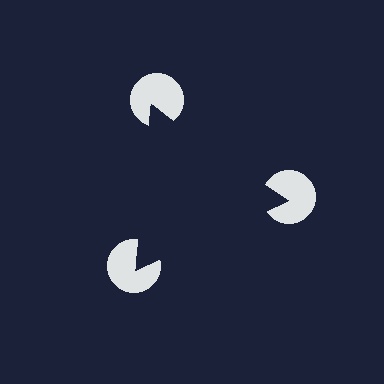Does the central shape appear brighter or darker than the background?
It typically appears slightly darker than the background, even though no actual brightness change is drawn.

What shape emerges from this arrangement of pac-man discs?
An illusory triangle — its edges are inferred from the aligned wedge cuts in the pac-man discs, not physically drawn.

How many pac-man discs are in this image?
There are 3 — one at each vertex of the illusory triangle.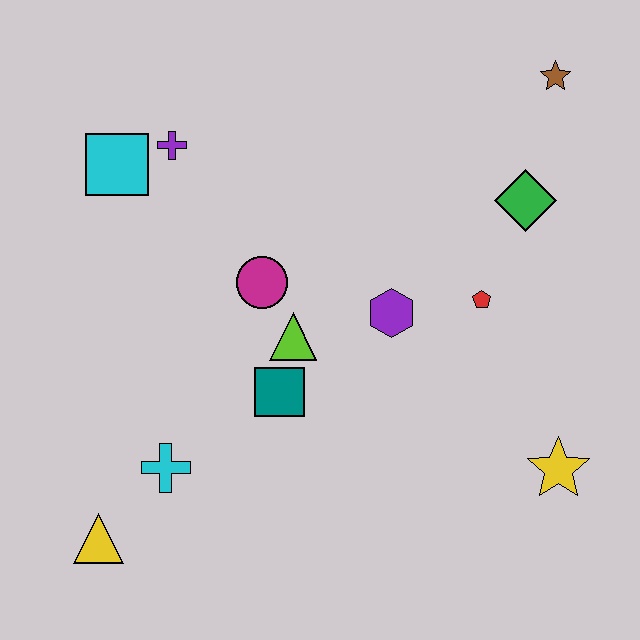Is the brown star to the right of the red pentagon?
Yes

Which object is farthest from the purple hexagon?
The yellow triangle is farthest from the purple hexagon.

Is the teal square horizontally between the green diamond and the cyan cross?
Yes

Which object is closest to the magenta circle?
The lime triangle is closest to the magenta circle.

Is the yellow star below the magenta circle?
Yes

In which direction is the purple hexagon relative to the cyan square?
The purple hexagon is to the right of the cyan square.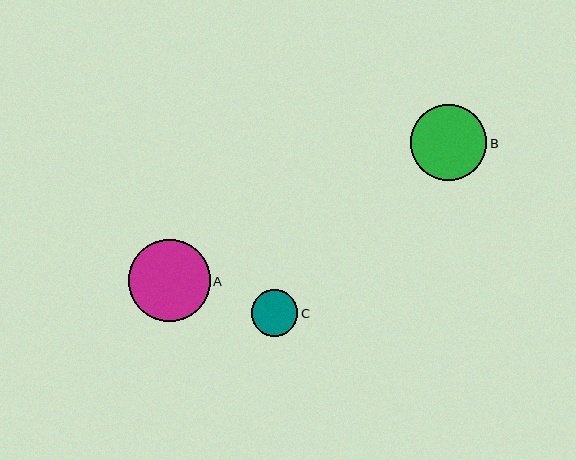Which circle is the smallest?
Circle C is the smallest with a size of approximately 46 pixels.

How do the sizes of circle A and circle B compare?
Circle A and circle B are approximately the same size.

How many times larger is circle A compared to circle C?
Circle A is approximately 1.8 times the size of circle C.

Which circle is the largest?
Circle A is the largest with a size of approximately 82 pixels.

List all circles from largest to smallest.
From largest to smallest: A, B, C.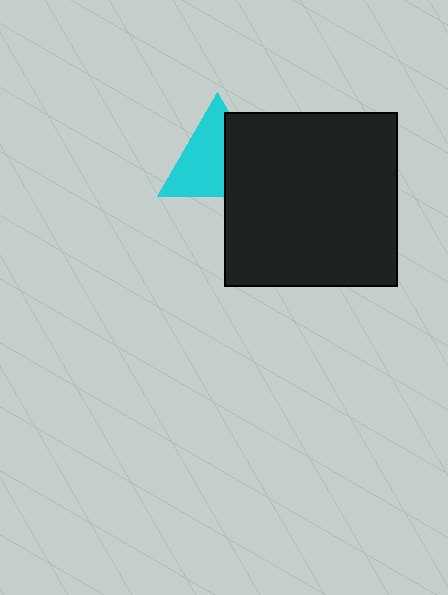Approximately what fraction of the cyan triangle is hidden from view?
Roughly 40% of the cyan triangle is hidden behind the black square.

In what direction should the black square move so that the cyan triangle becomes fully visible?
The black square should move right. That is the shortest direction to clear the overlap and leave the cyan triangle fully visible.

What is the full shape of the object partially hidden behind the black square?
The partially hidden object is a cyan triangle.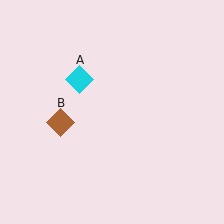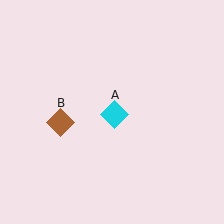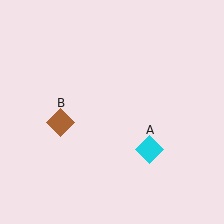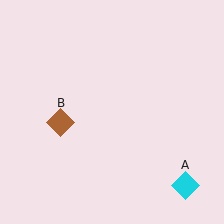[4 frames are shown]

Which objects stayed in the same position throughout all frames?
Brown diamond (object B) remained stationary.